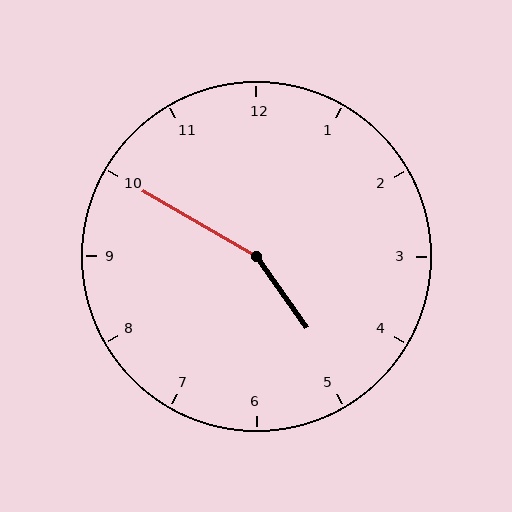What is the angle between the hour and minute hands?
Approximately 155 degrees.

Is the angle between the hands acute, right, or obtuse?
It is obtuse.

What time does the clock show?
4:50.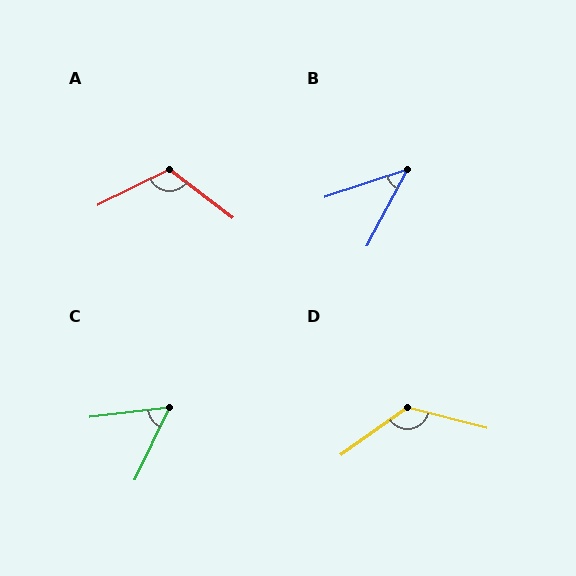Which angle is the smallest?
B, at approximately 44 degrees.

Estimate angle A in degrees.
Approximately 117 degrees.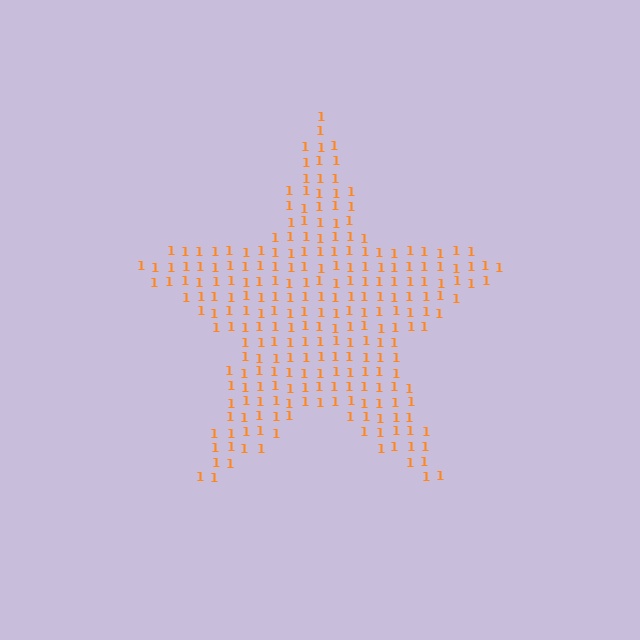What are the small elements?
The small elements are digit 1's.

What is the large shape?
The large shape is a star.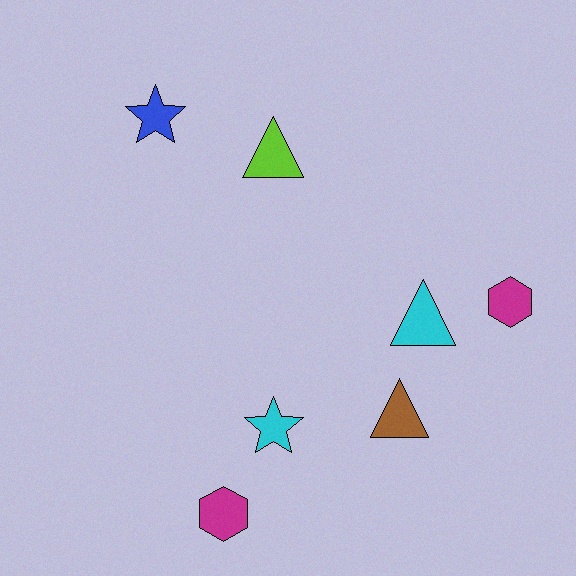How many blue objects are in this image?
There is 1 blue object.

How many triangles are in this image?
There are 3 triangles.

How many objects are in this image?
There are 7 objects.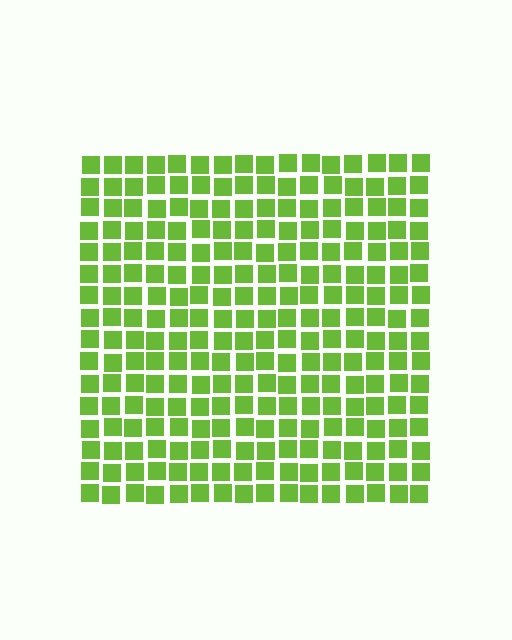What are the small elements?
The small elements are squares.